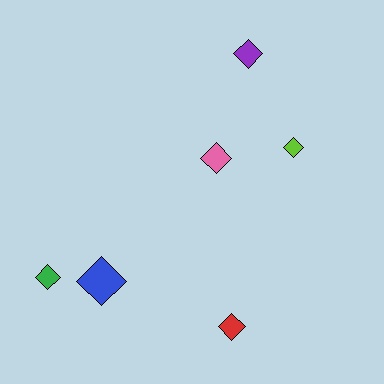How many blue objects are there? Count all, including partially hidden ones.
There is 1 blue object.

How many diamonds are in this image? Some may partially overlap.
There are 6 diamonds.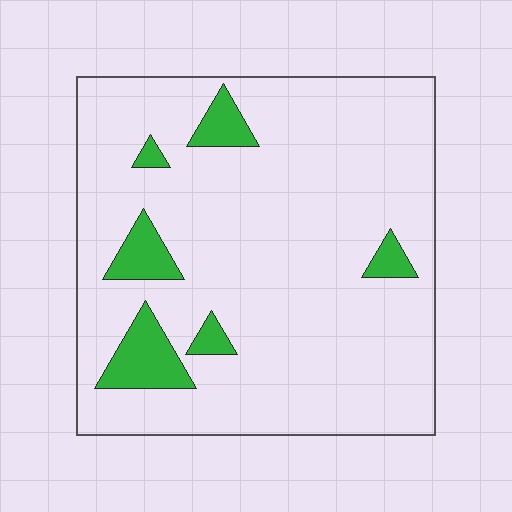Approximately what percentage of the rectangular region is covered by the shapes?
Approximately 10%.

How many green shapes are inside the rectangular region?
6.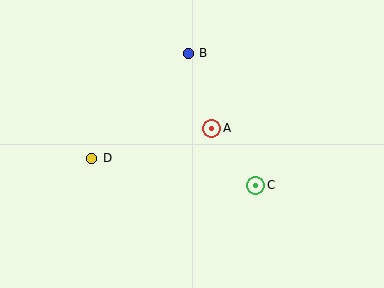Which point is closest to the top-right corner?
Point B is closest to the top-right corner.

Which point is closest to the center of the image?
Point A at (212, 128) is closest to the center.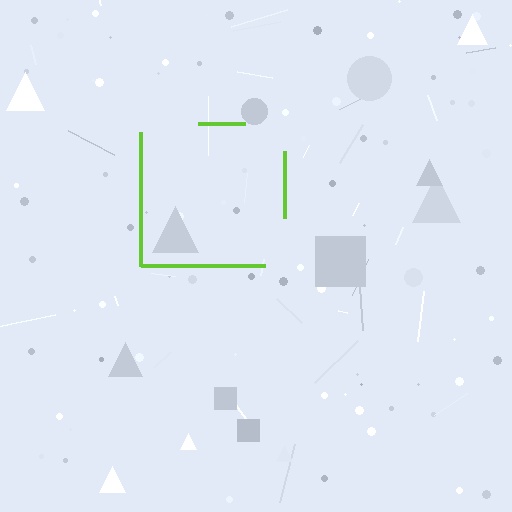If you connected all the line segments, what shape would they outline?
They would outline a square.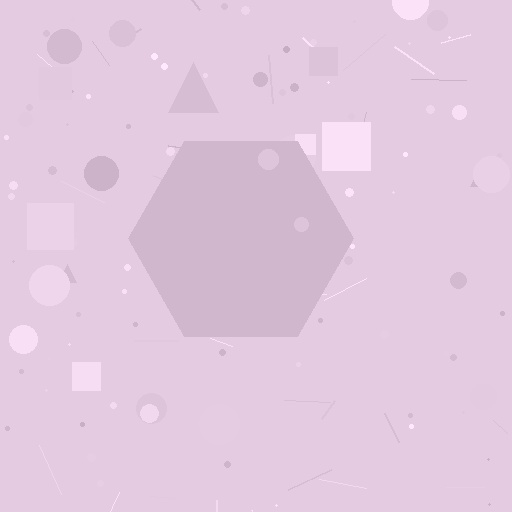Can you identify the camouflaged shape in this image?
The camouflaged shape is a hexagon.